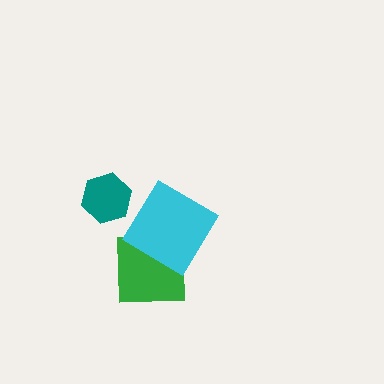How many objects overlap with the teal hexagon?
0 objects overlap with the teal hexagon.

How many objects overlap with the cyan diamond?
1 object overlaps with the cyan diamond.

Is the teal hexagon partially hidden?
No, no other shape covers it.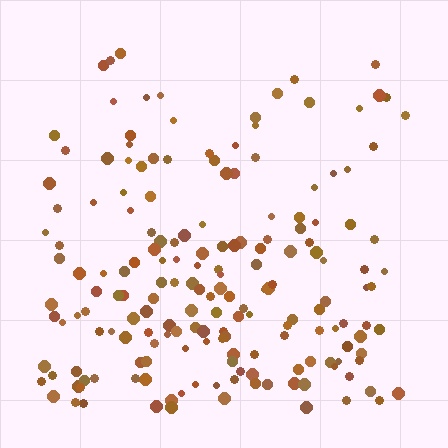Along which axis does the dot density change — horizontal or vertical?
Vertical.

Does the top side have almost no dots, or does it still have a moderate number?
Still a moderate number, just noticeably fewer than the bottom.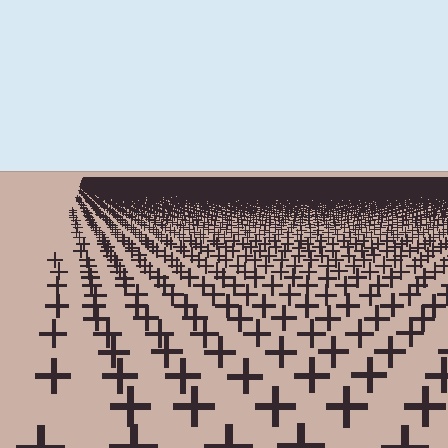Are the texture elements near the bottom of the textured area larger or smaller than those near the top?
Larger. Near the bottom, elements are closer to the viewer and appear at a bigger on-screen size.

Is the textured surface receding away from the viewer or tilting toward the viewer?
The surface is receding away from the viewer. Texture elements get smaller and denser toward the top.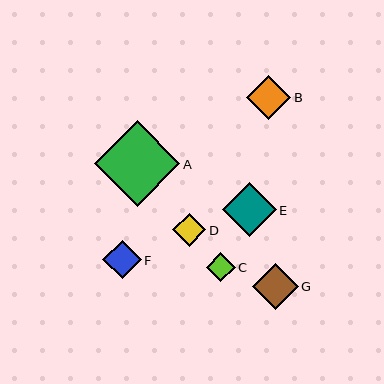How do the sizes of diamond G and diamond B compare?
Diamond G and diamond B are approximately the same size.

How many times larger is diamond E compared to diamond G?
Diamond E is approximately 1.2 times the size of diamond G.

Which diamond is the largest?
Diamond A is the largest with a size of approximately 86 pixels.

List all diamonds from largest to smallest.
From largest to smallest: A, E, G, B, F, D, C.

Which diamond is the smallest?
Diamond C is the smallest with a size of approximately 29 pixels.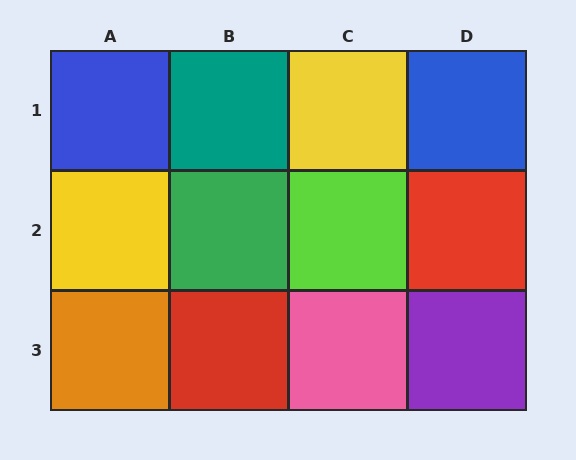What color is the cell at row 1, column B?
Teal.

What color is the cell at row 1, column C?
Yellow.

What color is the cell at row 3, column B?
Red.